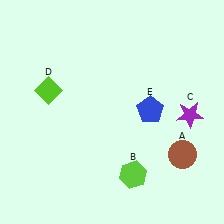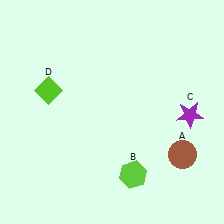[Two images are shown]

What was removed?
The blue pentagon (E) was removed in Image 2.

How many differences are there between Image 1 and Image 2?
There is 1 difference between the two images.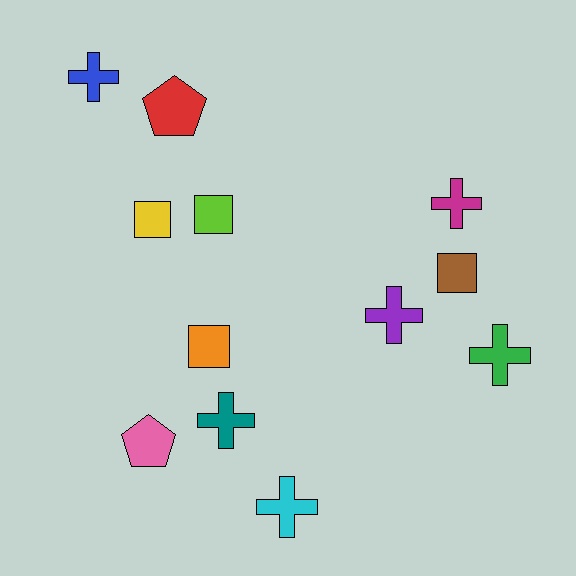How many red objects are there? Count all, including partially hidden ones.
There is 1 red object.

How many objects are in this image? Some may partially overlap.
There are 12 objects.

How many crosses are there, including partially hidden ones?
There are 6 crosses.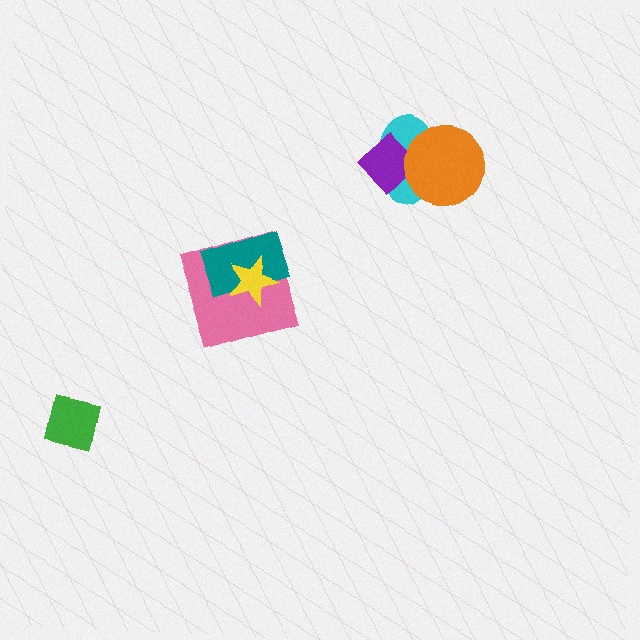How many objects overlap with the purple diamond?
2 objects overlap with the purple diamond.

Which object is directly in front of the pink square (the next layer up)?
The teal rectangle is directly in front of the pink square.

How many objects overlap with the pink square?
2 objects overlap with the pink square.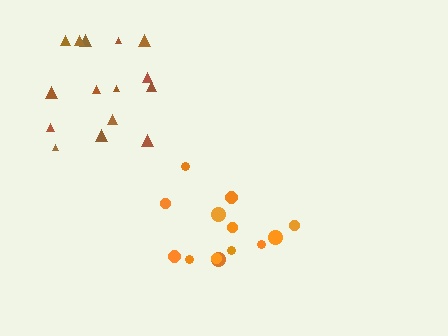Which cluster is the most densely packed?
Orange.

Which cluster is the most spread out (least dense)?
Brown.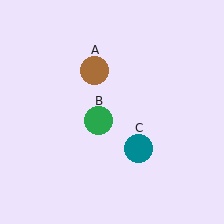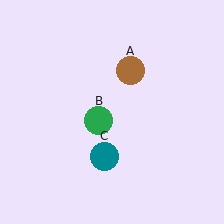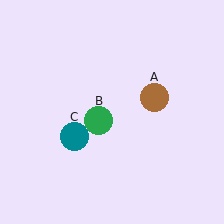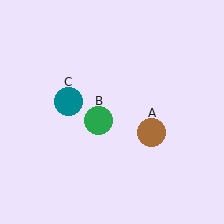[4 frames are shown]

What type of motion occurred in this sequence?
The brown circle (object A), teal circle (object C) rotated clockwise around the center of the scene.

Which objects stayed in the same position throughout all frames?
Green circle (object B) remained stationary.